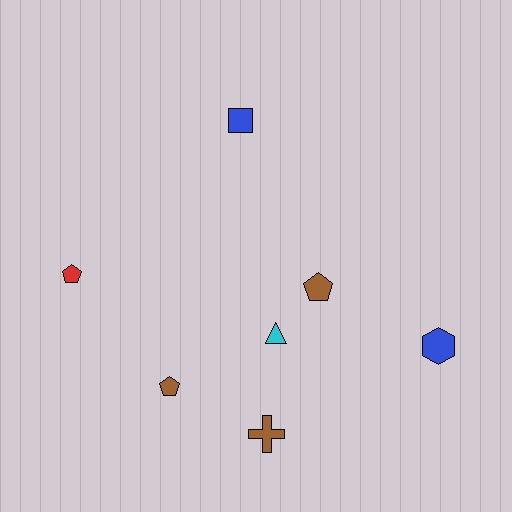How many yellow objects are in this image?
There are no yellow objects.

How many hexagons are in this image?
There is 1 hexagon.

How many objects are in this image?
There are 7 objects.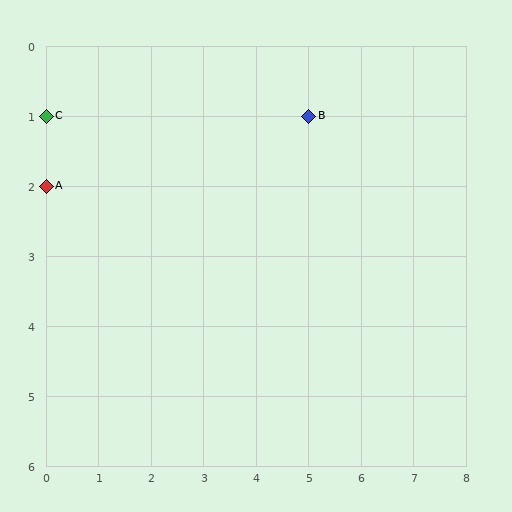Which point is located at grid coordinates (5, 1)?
Point B is at (5, 1).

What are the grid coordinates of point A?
Point A is at grid coordinates (0, 2).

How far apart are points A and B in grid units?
Points A and B are 5 columns and 1 row apart (about 5.1 grid units diagonally).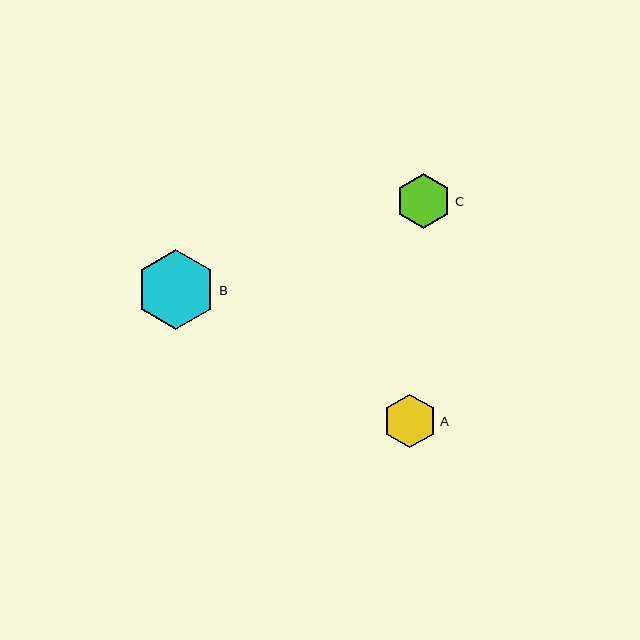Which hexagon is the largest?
Hexagon B is the largest with a size of approximately 79 pixels.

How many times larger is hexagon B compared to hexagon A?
Hexagon B is approximately 1.5 times the size of hexagon A.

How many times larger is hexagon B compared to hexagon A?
Hexagon B is approximately 1.5 times the size of hexagon A.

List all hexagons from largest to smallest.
From largest to smallest: B, C, A.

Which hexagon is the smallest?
Hexagon A is the smallest with a size of approximately 54 pixels.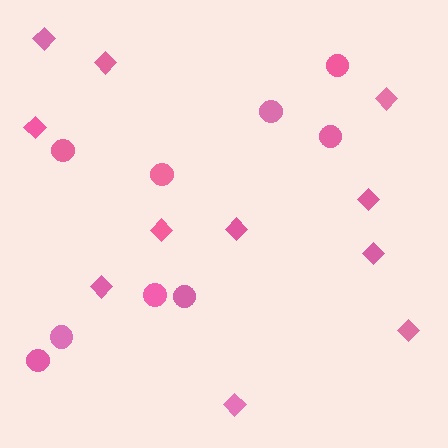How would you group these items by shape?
There are 2 groups: one group of diamonds (11) and one group of circles (9).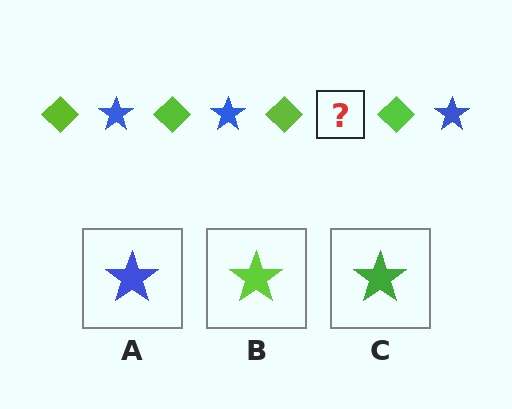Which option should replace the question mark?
Option A.